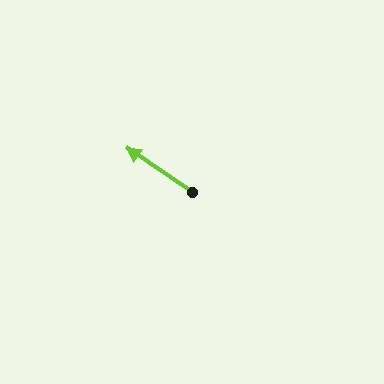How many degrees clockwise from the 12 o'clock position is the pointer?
Approximately 304 degrees.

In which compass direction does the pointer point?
Northwest.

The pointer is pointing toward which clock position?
Roughly 10 o'clock.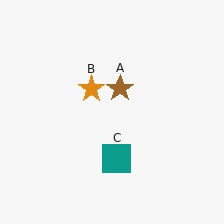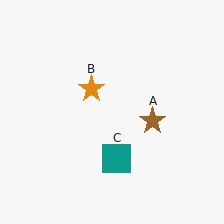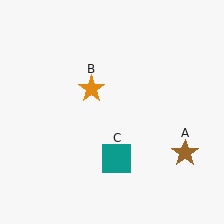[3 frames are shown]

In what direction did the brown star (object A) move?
The brown star (object A) moved down and to the right.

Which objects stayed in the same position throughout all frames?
Orange star (object B) and teal square (object C) remained stationary.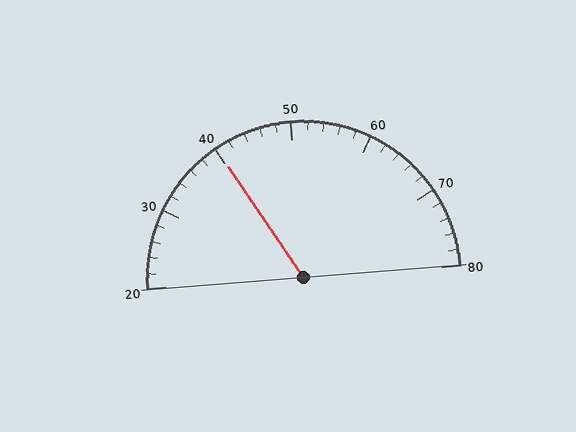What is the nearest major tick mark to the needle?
The nearest major tick mark is 40.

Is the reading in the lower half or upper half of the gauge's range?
The reading is in the lower half of the range (20 to 80).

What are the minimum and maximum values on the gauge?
The gauge ranges from 20 to 80.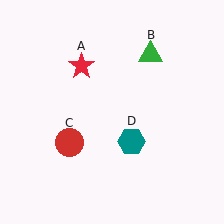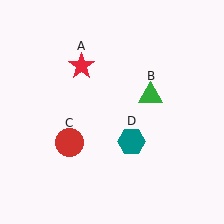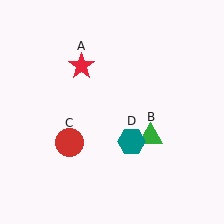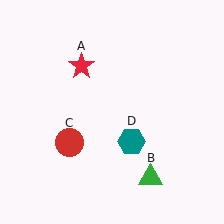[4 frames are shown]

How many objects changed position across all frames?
1 object changed position: green triangle (object B).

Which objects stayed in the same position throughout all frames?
Red star (object A) and red circle (object C) and teal hexagon (object D) remained stationary.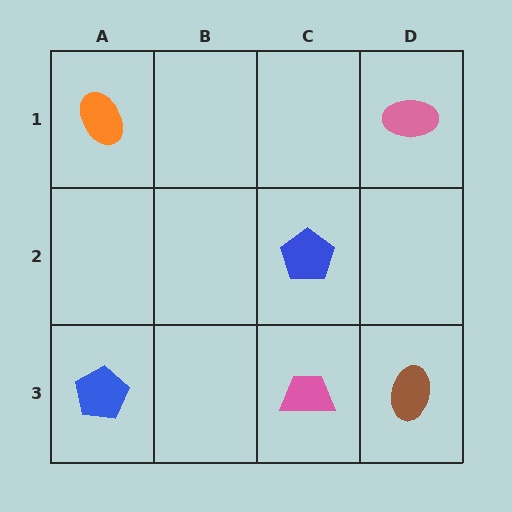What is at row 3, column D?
A brown ellipse.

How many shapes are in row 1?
2 shapes.